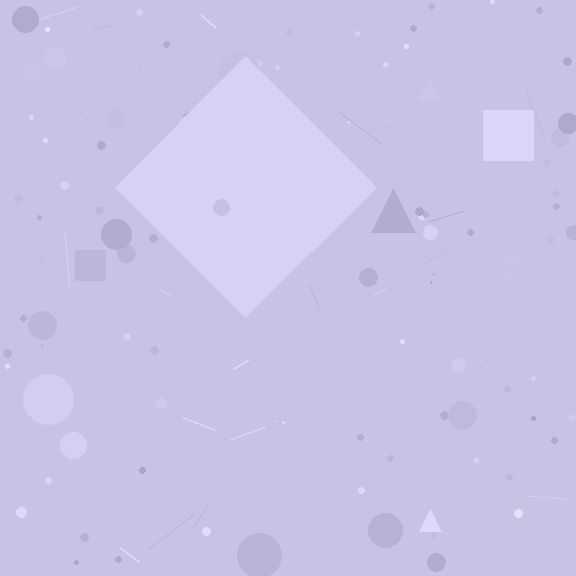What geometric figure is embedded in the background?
A diamond is embedded in the background.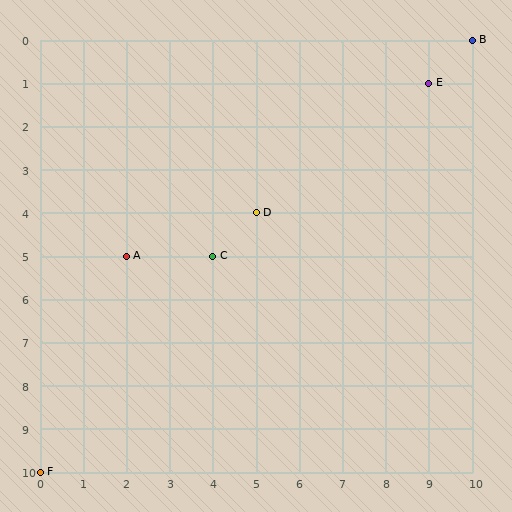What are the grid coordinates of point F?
Point F is at grid coordinates (0, 10).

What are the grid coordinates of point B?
Point B is at grid coordinates (10, 0).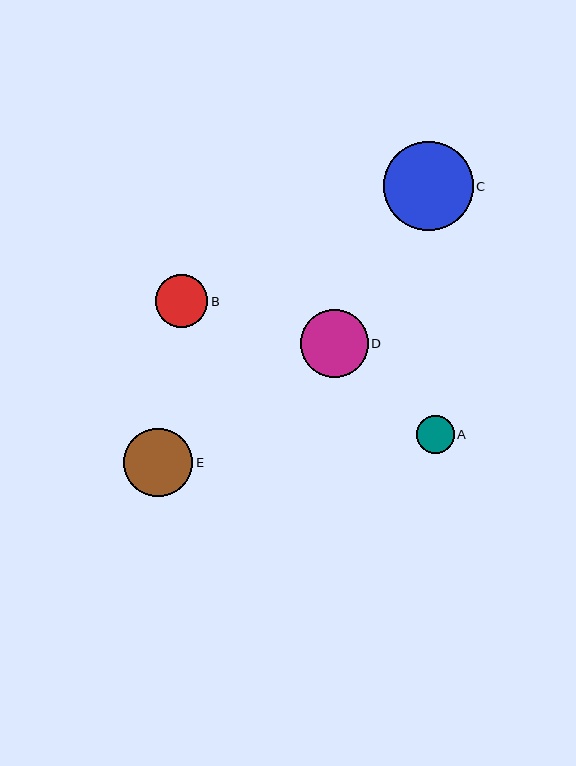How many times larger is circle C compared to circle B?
Circle C is approximately 1.7 times the size of circle B.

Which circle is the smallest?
Circle A is the smallest with a size of approximately 38 pixels.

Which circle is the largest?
Circle C is the largest with a size of approximately 90 pixels.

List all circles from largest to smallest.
From largest to smallest: C, E, D, B, A.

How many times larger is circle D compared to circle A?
Circle D is approximately 1.8 times the size of circle A.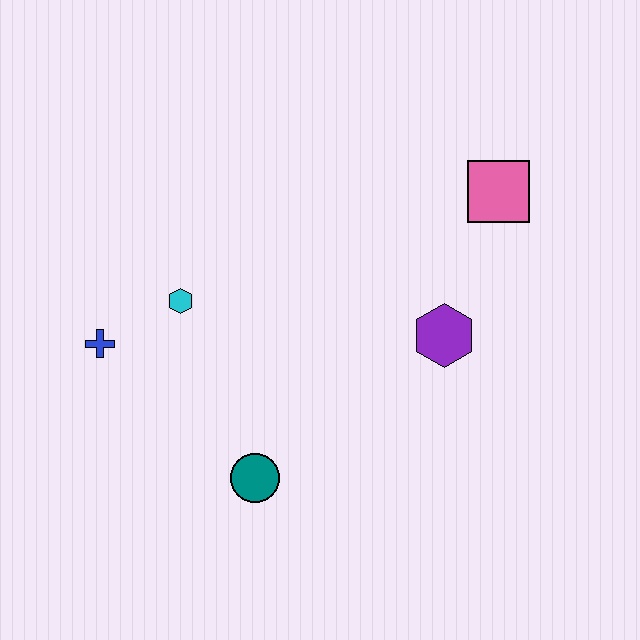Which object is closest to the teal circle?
The cyan hexagon is closest to the teal circle.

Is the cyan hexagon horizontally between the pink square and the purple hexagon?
No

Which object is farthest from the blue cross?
The pink square is farthest from the blue cross.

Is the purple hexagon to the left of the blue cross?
No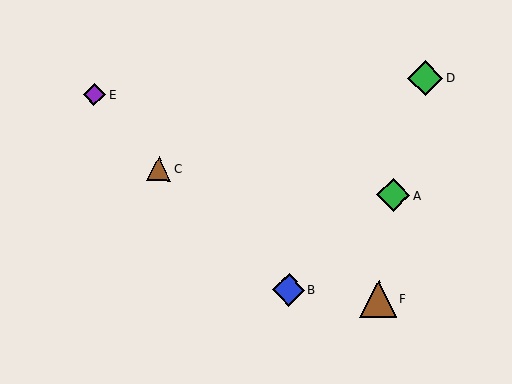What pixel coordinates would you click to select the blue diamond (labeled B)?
Click at (289, 290) to select the blue diamond B.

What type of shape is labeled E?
Shape E is a purple diamond.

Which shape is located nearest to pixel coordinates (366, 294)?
The brown triangle (labeled F) at (378, 299) is nearest to that location.